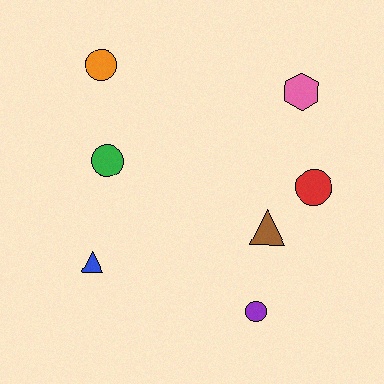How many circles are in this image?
There are 4 circles.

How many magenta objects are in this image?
There are no magenta objects.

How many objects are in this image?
There are 7 objects.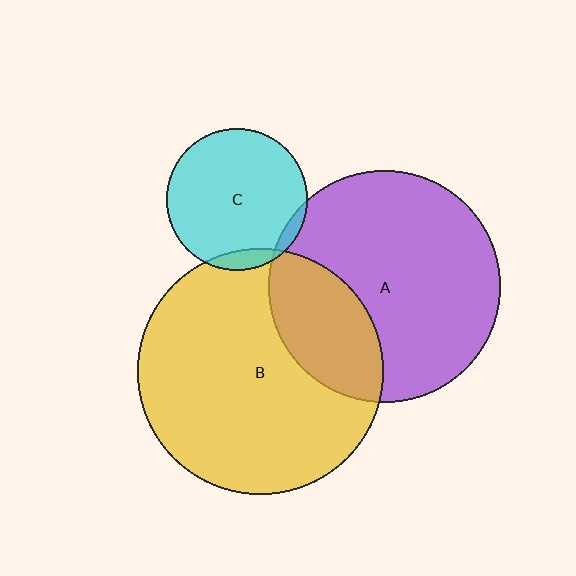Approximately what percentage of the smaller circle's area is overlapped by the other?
Approximately 5%.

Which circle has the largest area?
Circle B (yellow).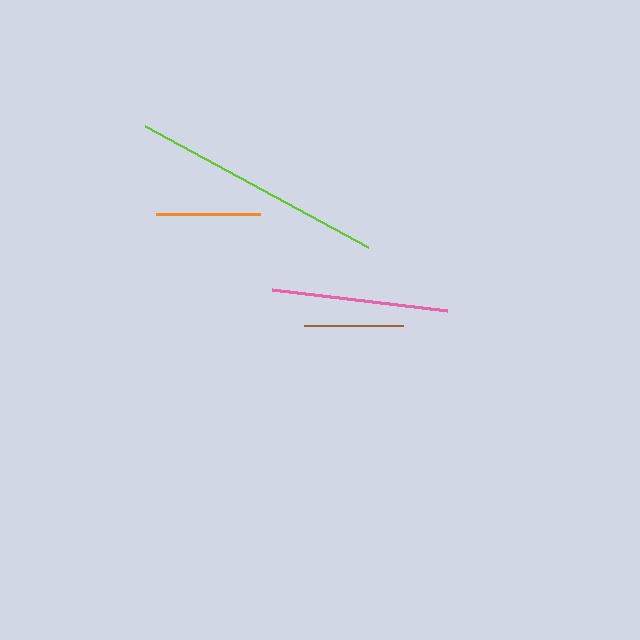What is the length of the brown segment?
The brown segment is approximately 99 pixels long.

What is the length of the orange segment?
The orange segment is approximately 104 pixels long.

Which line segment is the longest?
The lime line is the longest at approximately 254 pixels.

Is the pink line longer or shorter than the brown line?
The pink line is longer than the brown line.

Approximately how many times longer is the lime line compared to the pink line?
The lime line is approximately 1.4 times the length of the pink line.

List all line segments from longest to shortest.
From longest to shortest: lime, pink, orange, brown.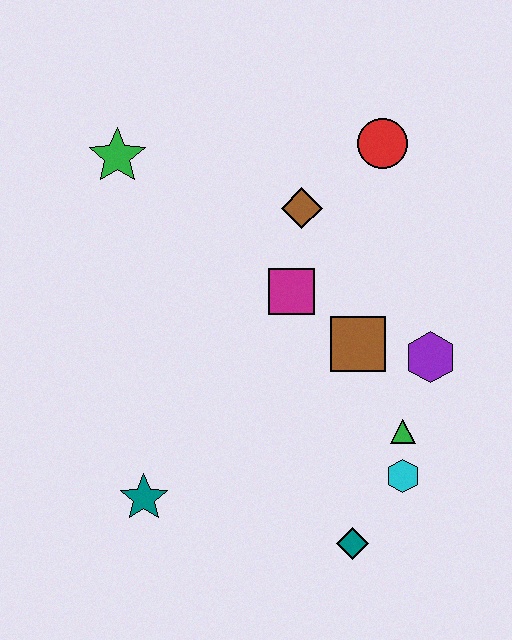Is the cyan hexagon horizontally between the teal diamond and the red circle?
No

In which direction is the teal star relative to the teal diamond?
The teal star is to the left of the teal diamond.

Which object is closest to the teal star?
The teal diamond is closest to the teal star.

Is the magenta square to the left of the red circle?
Yes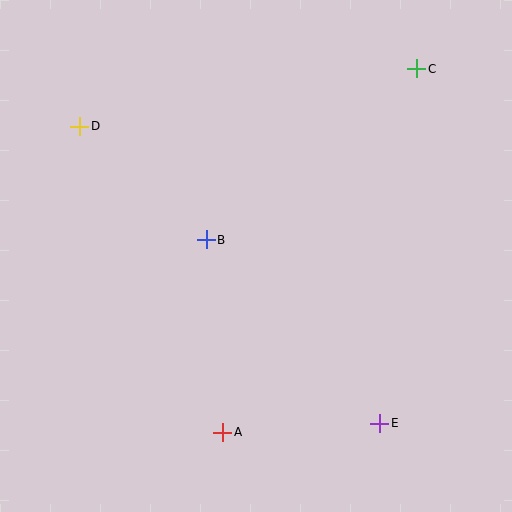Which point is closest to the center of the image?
Point B at (206, 240) is closest to the center.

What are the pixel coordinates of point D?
Point D is at (80, 126).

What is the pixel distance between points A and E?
The distance between A and E is 157 pixels.